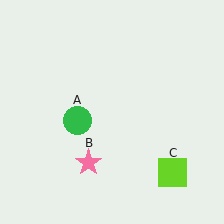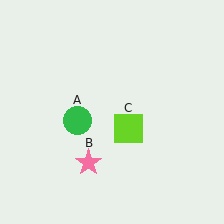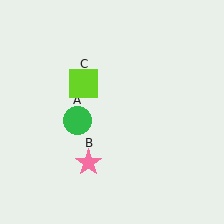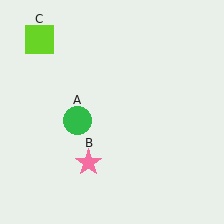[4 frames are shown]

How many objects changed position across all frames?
1 object changed position: lime square (object C).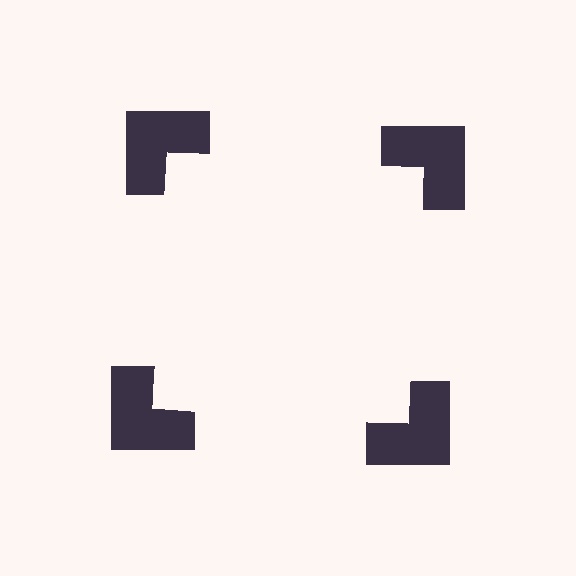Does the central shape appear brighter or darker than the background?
It typically appears slightly brighter than the background, even though no actual brightness change is drawn.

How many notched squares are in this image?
There are 4 — one at each vertex of the illusory square.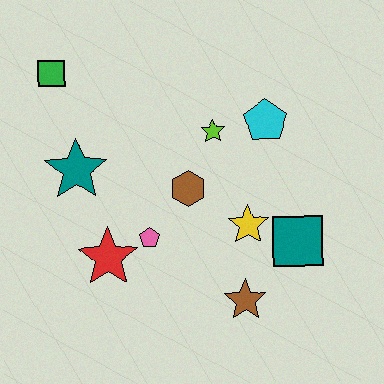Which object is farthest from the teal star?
The teal square is farthest from the teal star.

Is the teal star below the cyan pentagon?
Yes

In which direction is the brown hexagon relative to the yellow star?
The brown hexagon is to the left of the yellow star.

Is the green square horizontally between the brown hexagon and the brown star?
No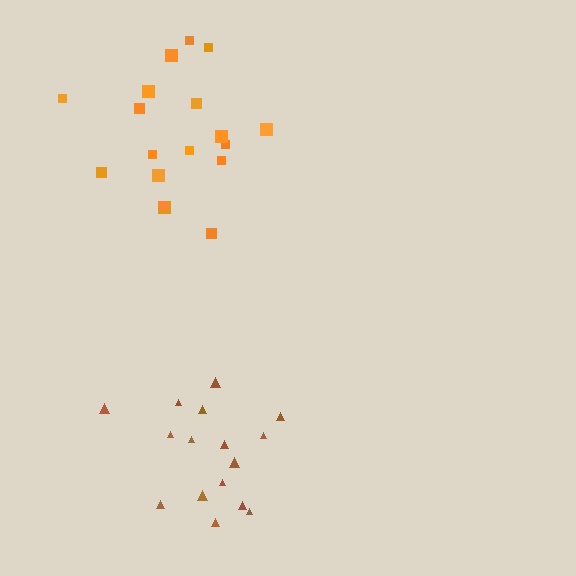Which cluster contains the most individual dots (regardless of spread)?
Orange (19).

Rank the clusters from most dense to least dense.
brown, orange.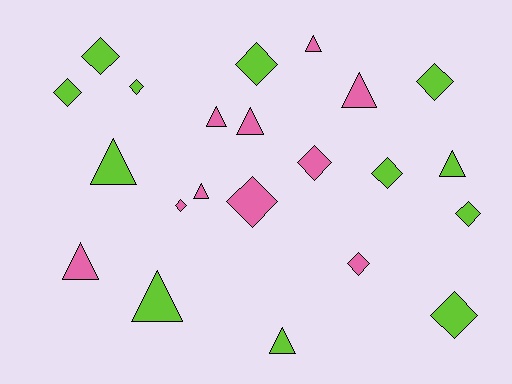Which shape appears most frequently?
Diamond, with 12 objects.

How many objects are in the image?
There are 22 objects.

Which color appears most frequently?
Lime, with 12 objects.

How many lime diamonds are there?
There are 8 lime diamonds.